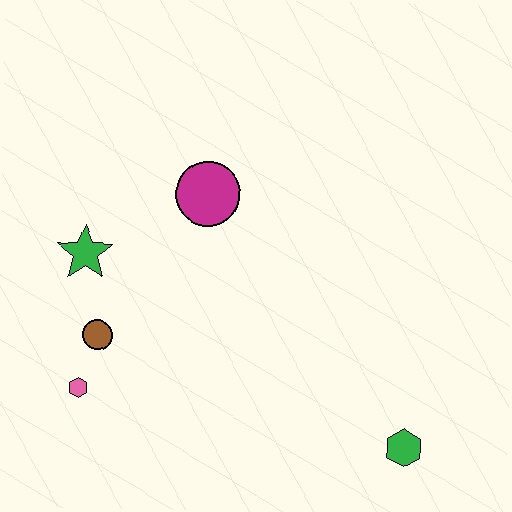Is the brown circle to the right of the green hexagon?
No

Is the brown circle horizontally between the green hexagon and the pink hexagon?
Yes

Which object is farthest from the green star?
The green hexagon is farthest from the green star.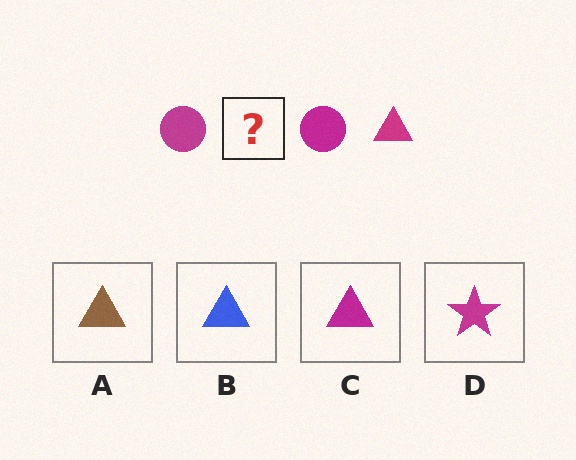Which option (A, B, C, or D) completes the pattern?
C.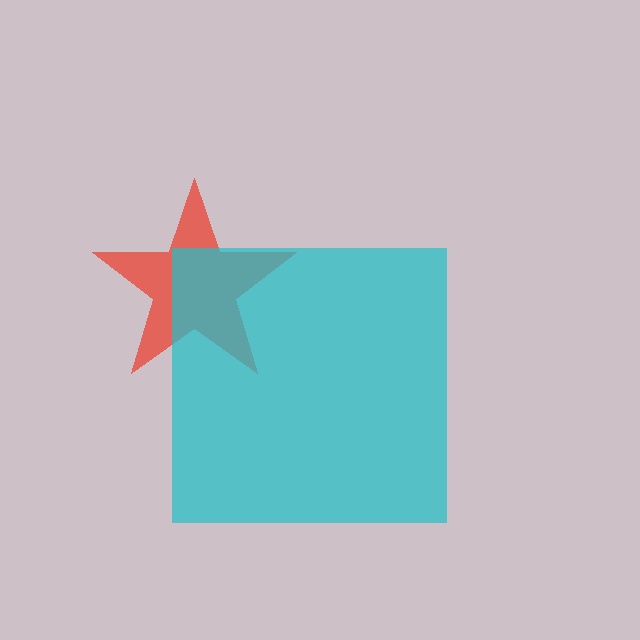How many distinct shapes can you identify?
There are 2 distinct shapes: a red star, a cyan square.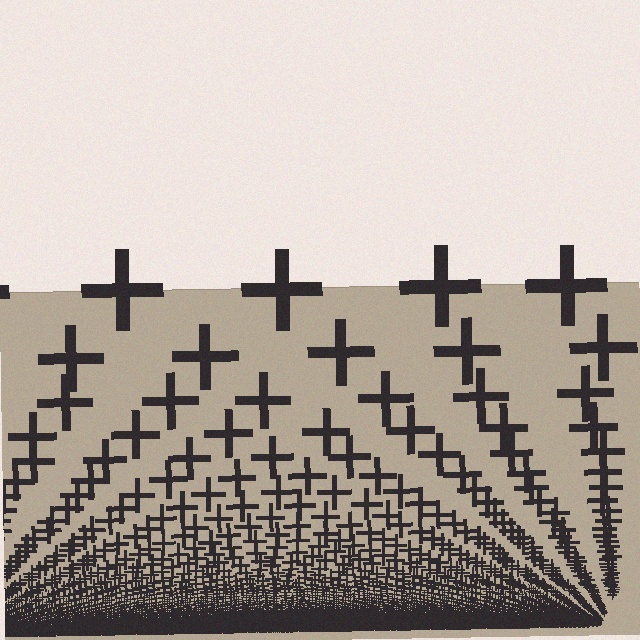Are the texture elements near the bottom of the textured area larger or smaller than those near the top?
Smaller. The gradient is inverted — elements near the bottom are smaller and denser.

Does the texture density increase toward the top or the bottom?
Density increases toward the bottom.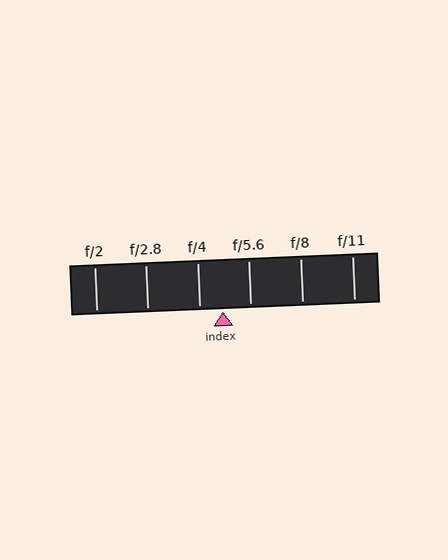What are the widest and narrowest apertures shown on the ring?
The widest aperture shown is f/2 and the narrowest is f/11.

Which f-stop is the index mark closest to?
The index mark is closest to f/4.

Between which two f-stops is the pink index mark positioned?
The index mark is between f/4 and f/5.6.